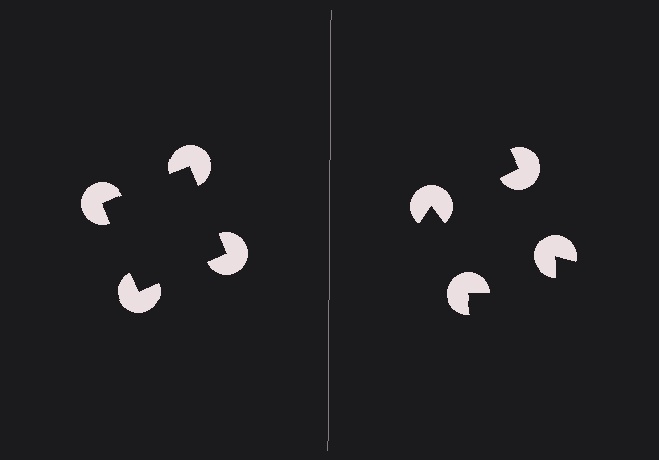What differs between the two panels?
The pac-man discs are positioned identically on both sides; only the wedge orientations differ. On the left they align to a square; on the right they are misaligned.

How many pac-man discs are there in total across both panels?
8 — 4 on each side.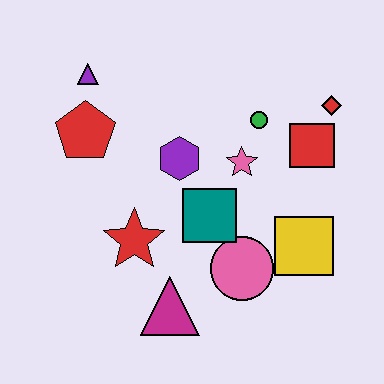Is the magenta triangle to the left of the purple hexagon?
Yes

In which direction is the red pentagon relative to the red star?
The red pentagon is above the red star.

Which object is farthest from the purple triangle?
The yellow square is farthest from the purple triangle.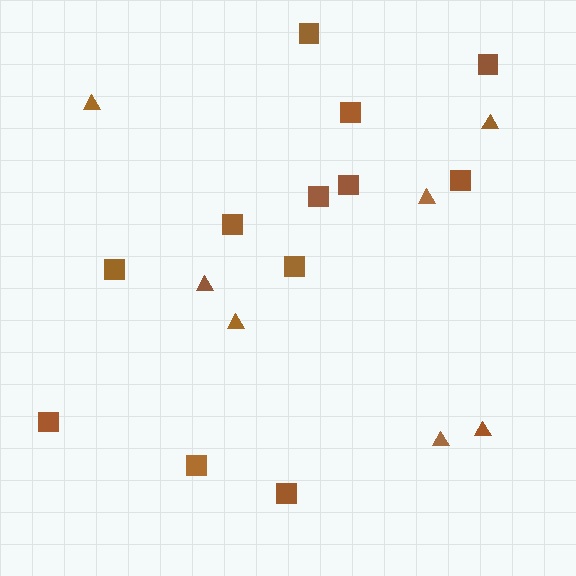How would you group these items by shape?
There are 2 groups: one group of triangles (7) and one group of squares (12).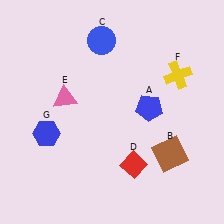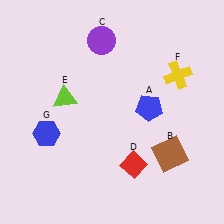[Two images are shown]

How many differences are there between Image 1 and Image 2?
There are 2 differences between the two images.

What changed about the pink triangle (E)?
In Image 1, E is pink. In Image 2, it changed to lime.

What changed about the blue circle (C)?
In Image 1, C is blue. In Image 2, it changed to purple.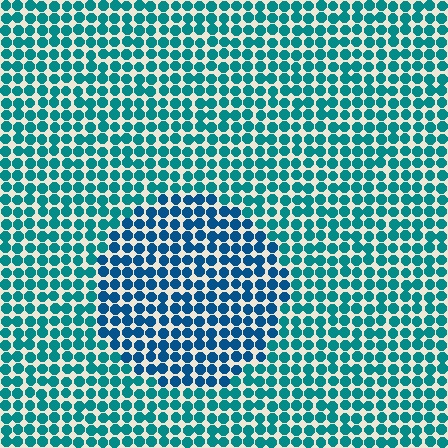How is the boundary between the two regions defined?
The boundary is defined purely by a slight shift in hue (about 26 degrees). Spacing, size, and orientation are identical on both sides.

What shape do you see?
I see a circle.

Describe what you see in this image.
The image is filled with small teal elements in a uniform arrangement. A circle-shaped region is visible where the elements are tinted to a slightly different hue, forming a subtle color boundary.